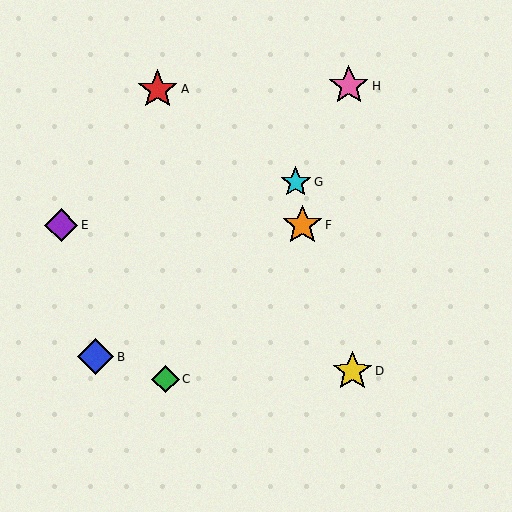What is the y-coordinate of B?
Object B is at y≈357.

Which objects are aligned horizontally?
Objects E, F are aligned horizontally.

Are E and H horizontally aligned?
No, E is at y≈225 and H is at y≈86.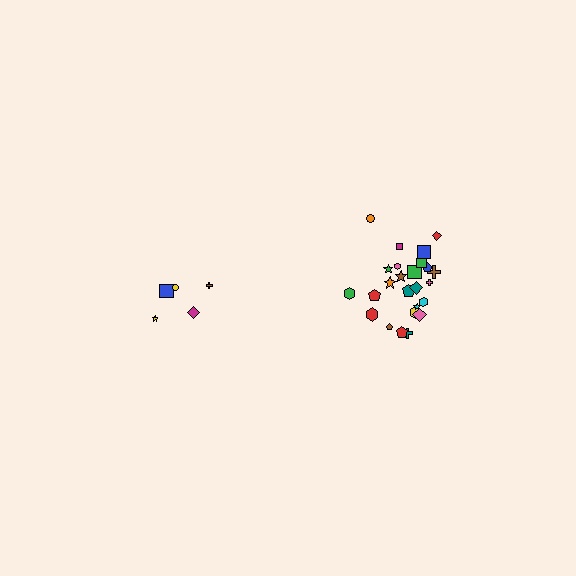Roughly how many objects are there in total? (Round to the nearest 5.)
Roughly 30 objects in total.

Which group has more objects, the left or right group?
The right group.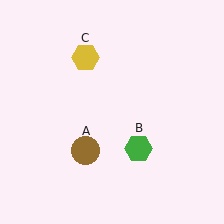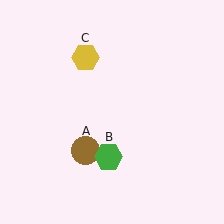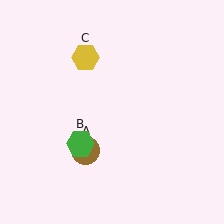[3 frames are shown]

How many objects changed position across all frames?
1 object changed position: green hexagon (object B).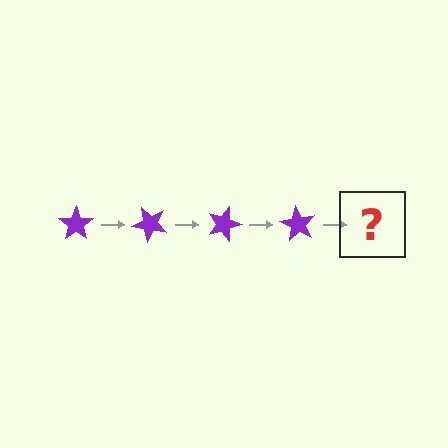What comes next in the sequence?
The next element should be a purple star rotated 180 degrees.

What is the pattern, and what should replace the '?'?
The pattern is that the star rotates 45 degrees each step. The '?' should be a purple star rotated 180 degrees.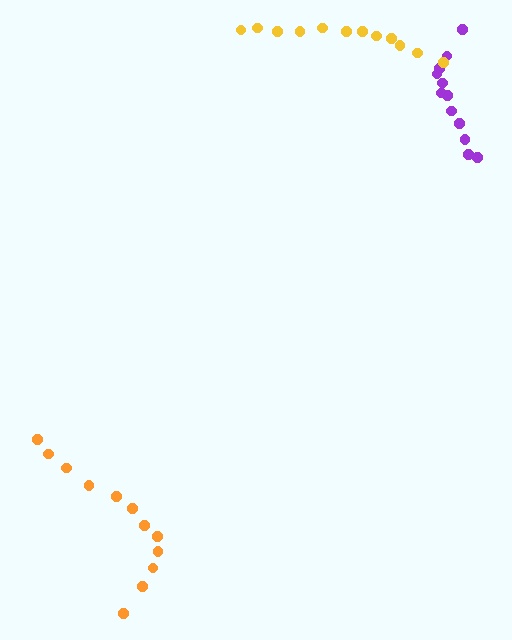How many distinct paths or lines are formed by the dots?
There are 3 distinct paths.